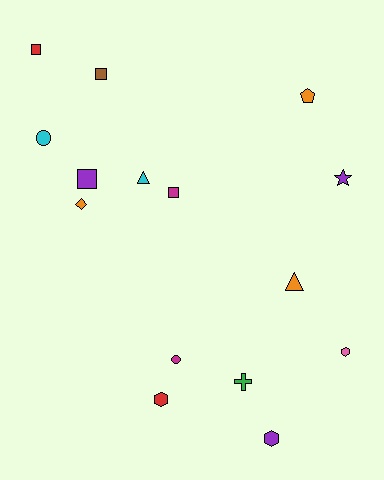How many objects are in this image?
There are 15 objects.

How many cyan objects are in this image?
There are 2 cyan objects.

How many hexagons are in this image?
There are 3 hexagons.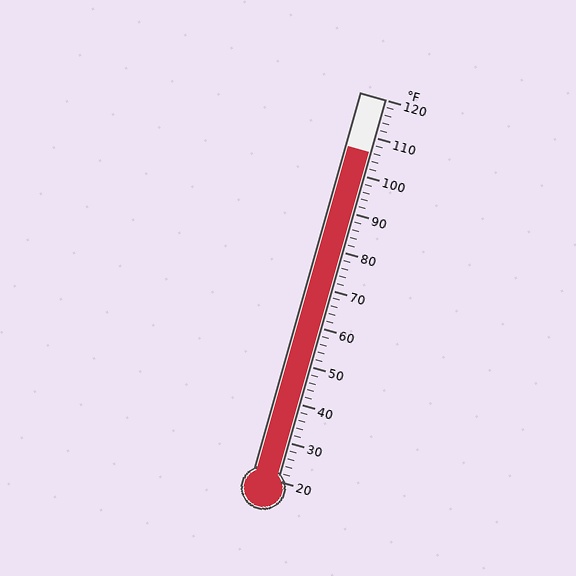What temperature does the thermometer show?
The thermometer shows approximately 106°F.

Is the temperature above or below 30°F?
The temperature is above 30°F.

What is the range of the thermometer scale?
The thermometer scale ranges from 20°F to 120°F.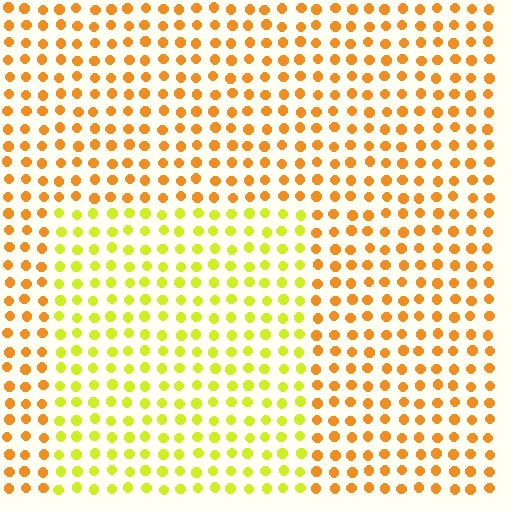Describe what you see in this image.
The image is filled with small orange elements in a uniform arrangement. A rectangle-shaped region is visible where the elements are tinted to a slightly different hue, forming a subtle color boundary.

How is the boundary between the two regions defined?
The boundary is defined purely by a slight shift in hue (about 39 degrees). Spacing, size, and orientation are identical on both sides.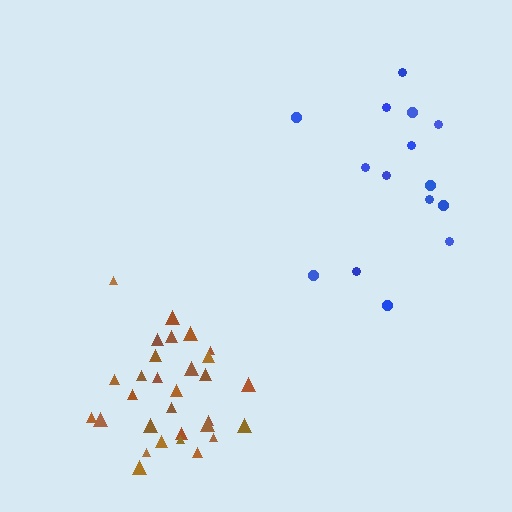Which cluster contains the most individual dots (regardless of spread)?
Brown (30).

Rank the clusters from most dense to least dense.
brown, blue.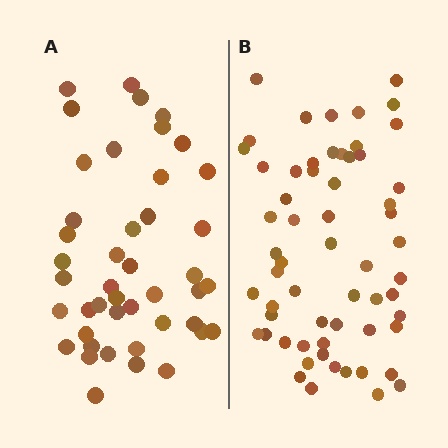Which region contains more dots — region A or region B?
Region B (the right region) has more dots.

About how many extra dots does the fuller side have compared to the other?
Region B has approximately 15 more dots than region A.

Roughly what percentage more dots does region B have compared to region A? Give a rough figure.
About 35% more.